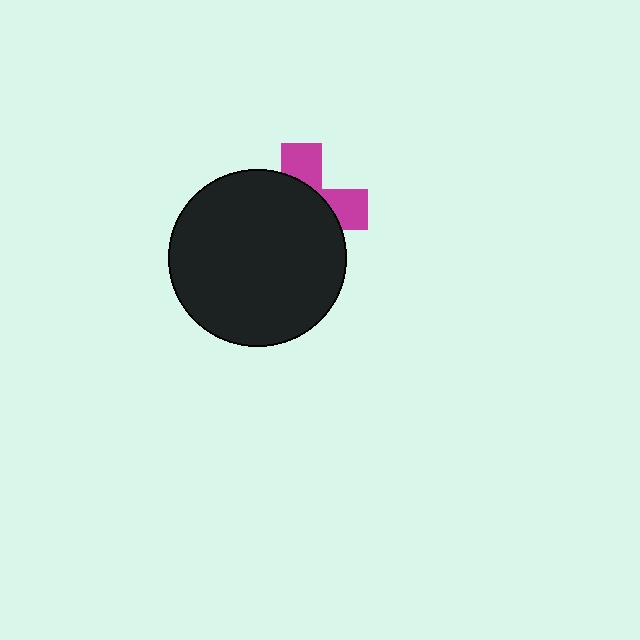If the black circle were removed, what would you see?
You would see the complete magenta cross.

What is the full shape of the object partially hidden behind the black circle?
The partially hidden object is a magenta cross.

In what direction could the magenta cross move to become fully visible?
The magenta cross could move toward the upper-right. That would shift it out from behind the black circle entirely.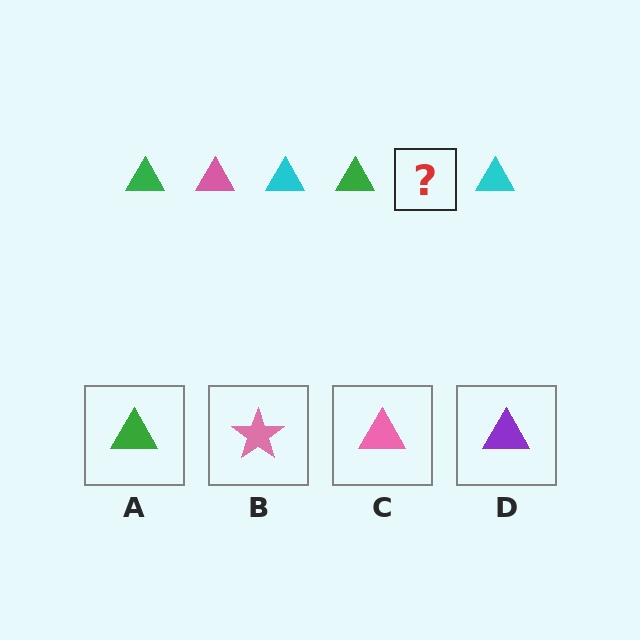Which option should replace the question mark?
Option C.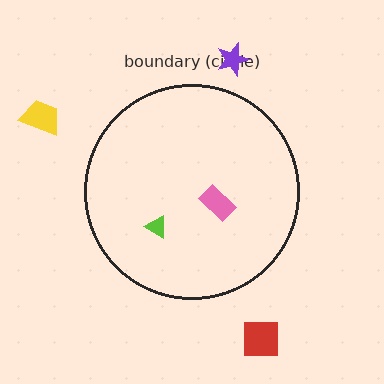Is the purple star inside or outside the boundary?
Outside.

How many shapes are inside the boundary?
2 inside, 3 outside.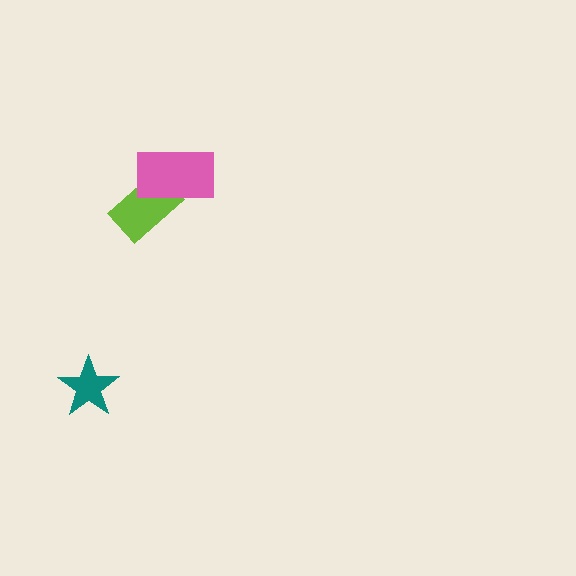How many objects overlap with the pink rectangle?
1 object overlaps with the pink rectangle.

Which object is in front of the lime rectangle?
The pink rectangle is in front of the lime rectangle.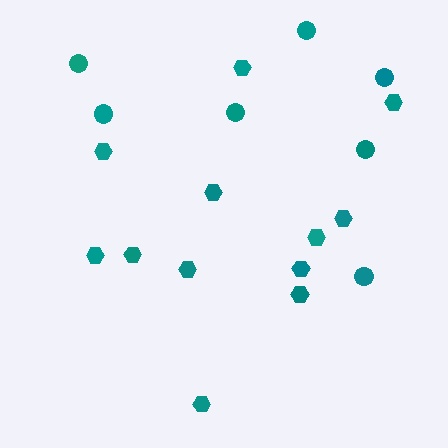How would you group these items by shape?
There are 2 groups: one group of hexagons (12) and one group of circles (7).